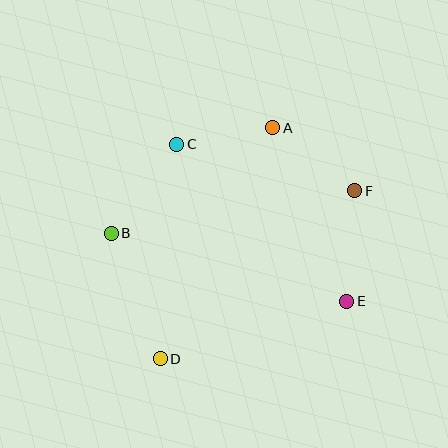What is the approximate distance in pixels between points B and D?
The distance between B and D is approximately 135 pixels.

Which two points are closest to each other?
Points A and C are closest to each other.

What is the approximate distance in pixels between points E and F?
The distance between E and F is approximately 111 pixels.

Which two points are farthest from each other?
Points A and D are farthest from each other.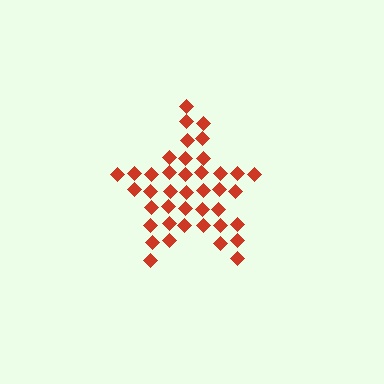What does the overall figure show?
The overall figure shows a star.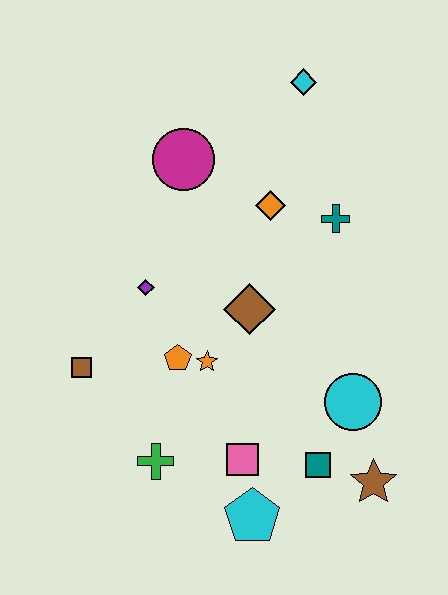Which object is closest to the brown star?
The teal square is closest to the brown star.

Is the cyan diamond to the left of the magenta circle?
No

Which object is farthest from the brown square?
The cyan diamond is farthest from the brown square.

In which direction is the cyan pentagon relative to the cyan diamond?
The cyan pentagon is below the cyan diamond.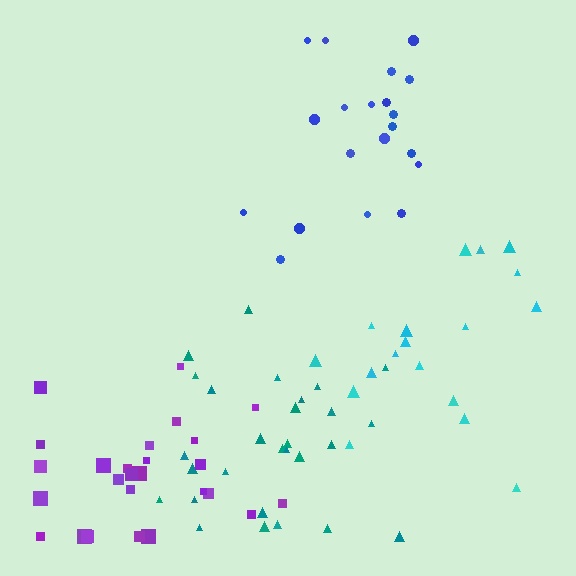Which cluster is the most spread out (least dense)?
Cyan.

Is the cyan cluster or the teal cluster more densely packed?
Teal.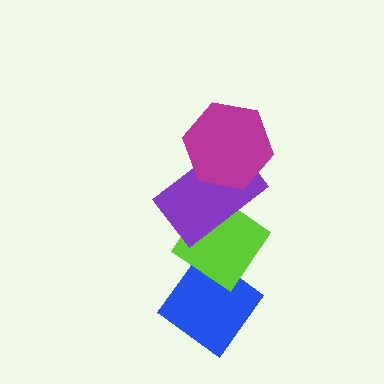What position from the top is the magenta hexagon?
The magenta hexagon is 1st from the top.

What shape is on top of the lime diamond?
The purple rectangle is on top of the lime diamond.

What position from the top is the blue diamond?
The blue diamond is 4th from the top.